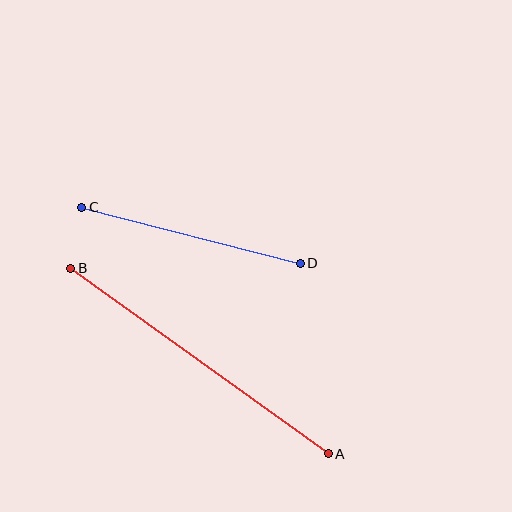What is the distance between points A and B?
The distance is approximately 317 pixels.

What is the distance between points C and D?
The distance is approximately 225 pixels.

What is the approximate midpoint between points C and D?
The midpoint is at approximately (191, 235) pixels.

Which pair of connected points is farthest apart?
Points A and B are farthest apart.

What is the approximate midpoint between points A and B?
The midpoint is at approximately (200, 361) pixels.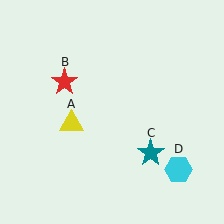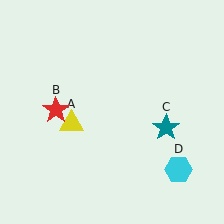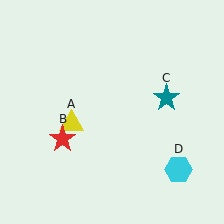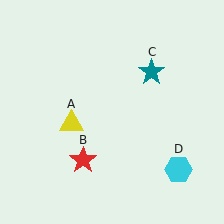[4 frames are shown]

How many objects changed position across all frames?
2 objects changed position: red star (object B), teal star (object C).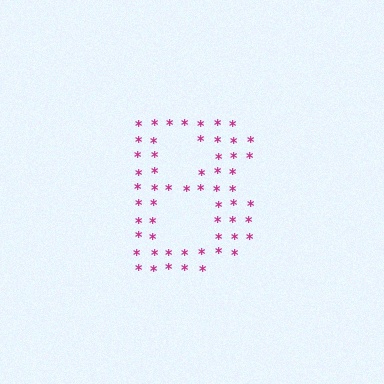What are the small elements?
The small elements are asterisks.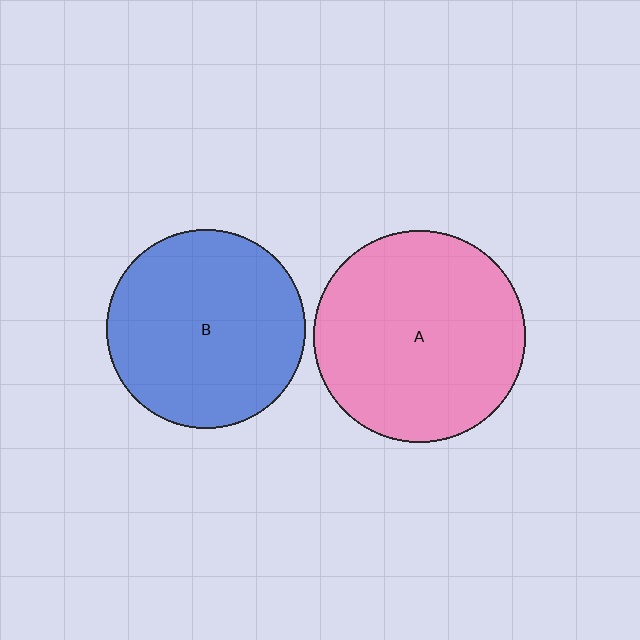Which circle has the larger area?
Circle A (pink).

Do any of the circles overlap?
No, none of the circles overlap.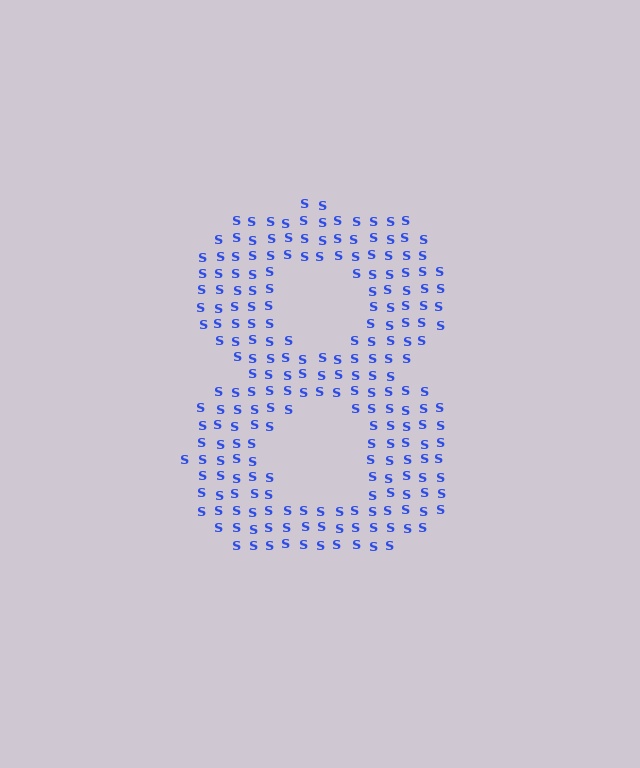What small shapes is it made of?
It is made of small letter S's.